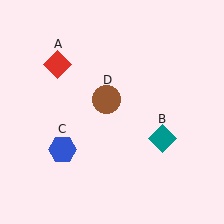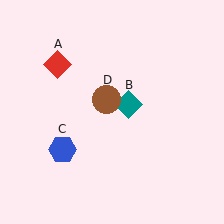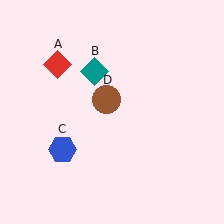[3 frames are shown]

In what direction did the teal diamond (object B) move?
The teal diamond (object B) moved up and to the left.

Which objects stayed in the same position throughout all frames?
Red diamond (object A) and blue hexagon (object C) and brown circle (object D) remained stationary.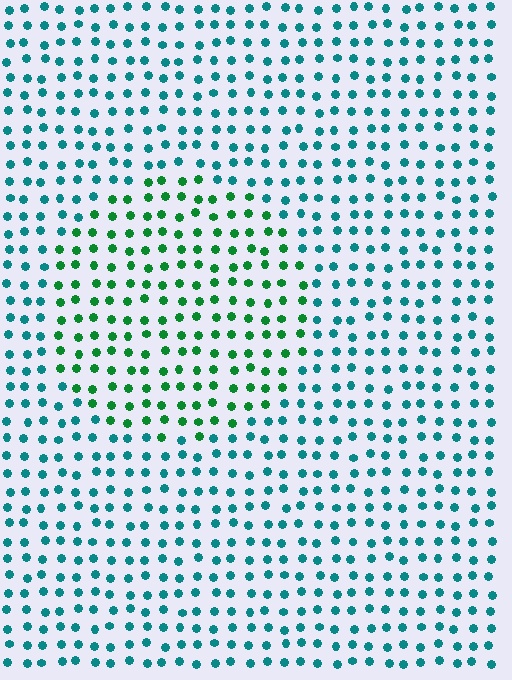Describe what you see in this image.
The image is filled with small teal elements in a uniform arrangement. A circle-shaped region is visible where the elements are tinted to a slightly different hue, forming a subtle color boundary.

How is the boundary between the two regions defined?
The boundary is defined purely by a slight shift in hue (about 42 degrees). Spacing, size, and orientation are identical on both sides.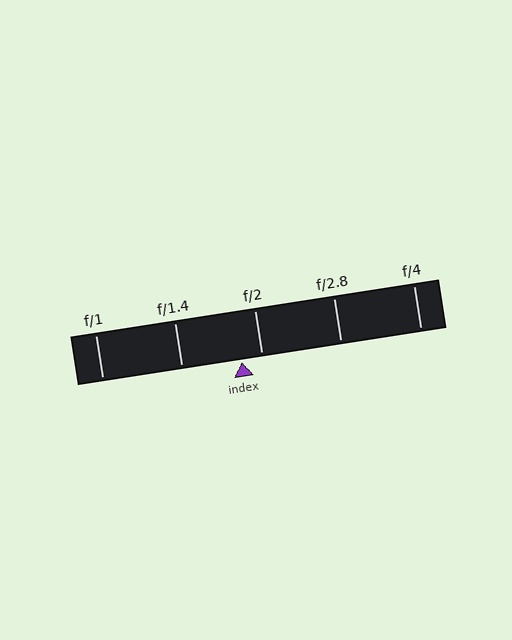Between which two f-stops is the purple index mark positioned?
The index mark is between f/1.4 and f/2.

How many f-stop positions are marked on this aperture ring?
There are 5 f-stop positions marked.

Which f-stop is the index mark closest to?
The index mark is closest to f/2.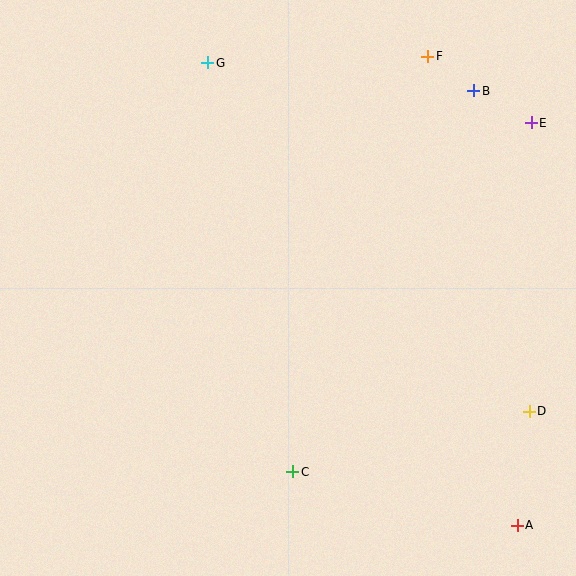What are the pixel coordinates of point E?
Point E is at (531, 123).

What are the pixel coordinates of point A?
Point A is at (517, 525).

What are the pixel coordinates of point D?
Point D is at (529, 411).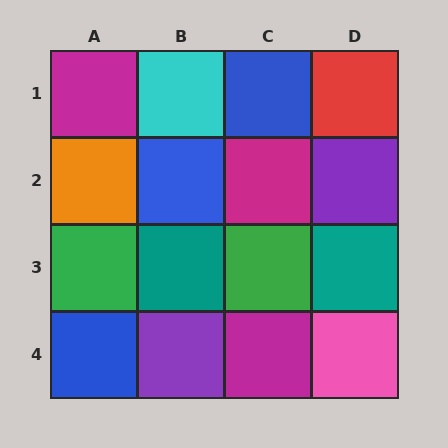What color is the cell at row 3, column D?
Teal.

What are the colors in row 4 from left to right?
Blue, purple, magenta, pink.